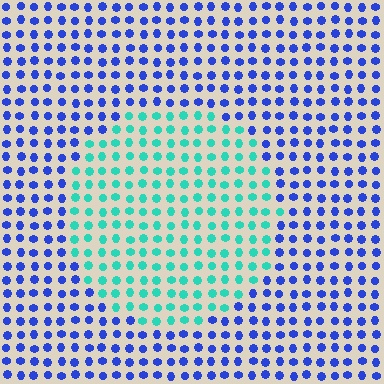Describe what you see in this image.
The image is filled with small blue elements in a uniform arrangement. A circle-shaped region is visible where the elements are tinted to a slightly different hue, forming a subtle color boundary.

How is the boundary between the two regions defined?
The boundary is defined purely by a slight shift in hue (about 63 degrees). Spacing, size, and orientation are identical on both sides.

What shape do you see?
I see a circle.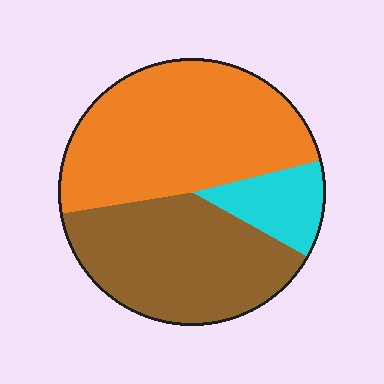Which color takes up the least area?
Cyan, at roughly 10%.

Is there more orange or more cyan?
Orange.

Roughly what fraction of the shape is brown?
Brown takes up between a third and a half of the shape.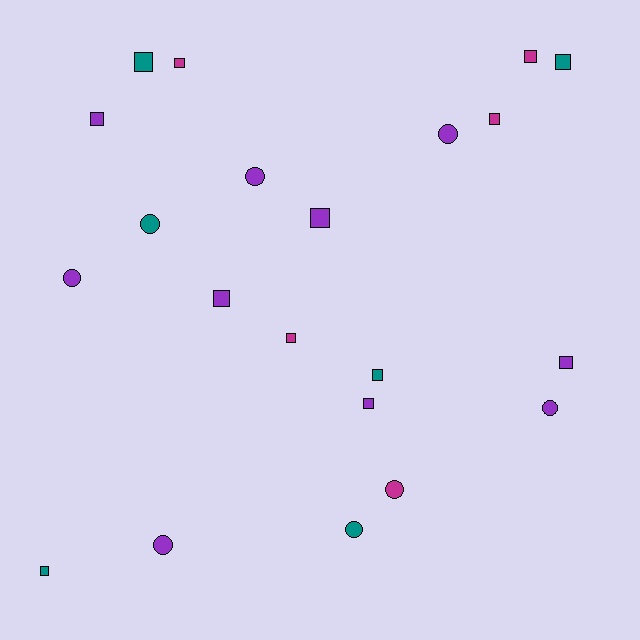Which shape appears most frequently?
Square, with 13 objects.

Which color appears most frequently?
Purple, with 10 objects.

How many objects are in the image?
There are 21 objects.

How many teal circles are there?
There are 2 teal circles.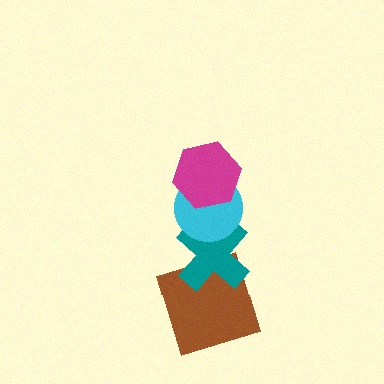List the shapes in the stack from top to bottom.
From top to bottom: the magenta hexagon, the cyan circle, the teal cross, the brown square.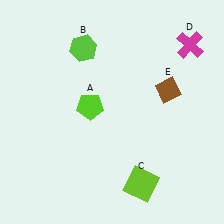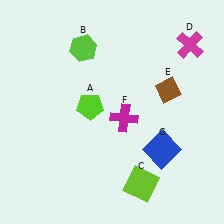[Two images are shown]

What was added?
A magenta cross (F), a blue square (G) were added in Image 2.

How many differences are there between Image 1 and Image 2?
There are 2 differences between the two images.